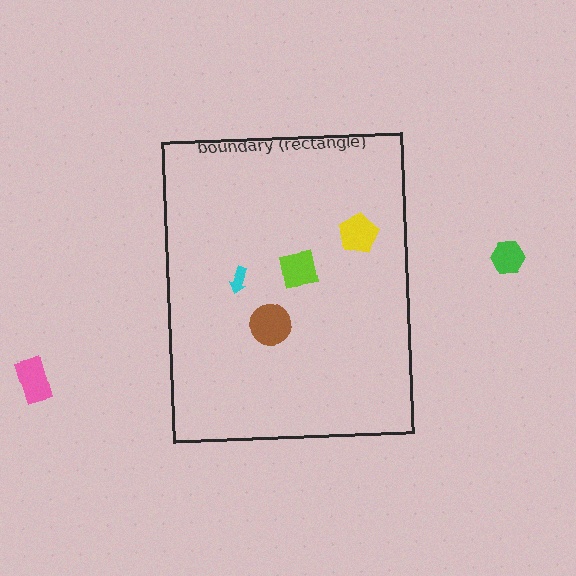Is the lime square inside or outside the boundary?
Inside.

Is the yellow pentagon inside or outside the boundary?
Inside.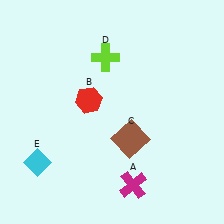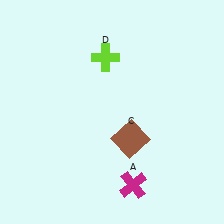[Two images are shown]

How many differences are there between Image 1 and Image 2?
There are 2 differences between the two images.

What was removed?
The red hexagon (B), the cyan diamond (E) were removed in Image 2.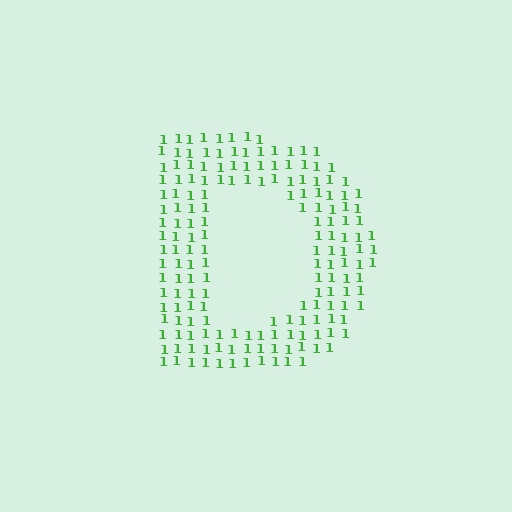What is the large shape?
The large shape is the letter D.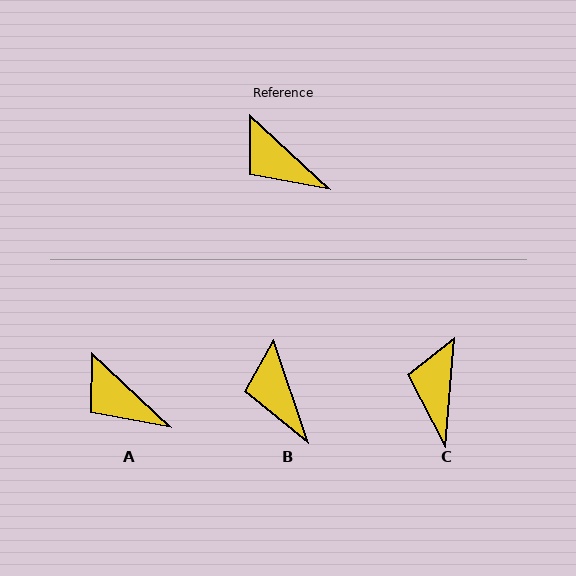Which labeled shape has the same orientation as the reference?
A.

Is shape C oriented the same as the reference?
No, it is off by about 51 degrees.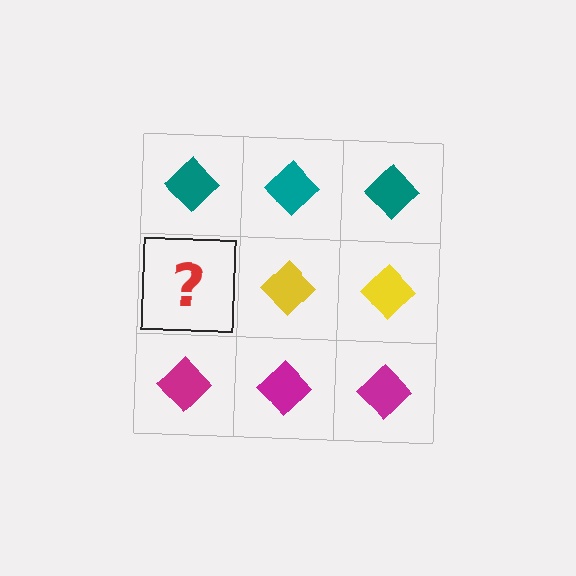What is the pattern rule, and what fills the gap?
The rule is that each row has a consistent color. The gap should be filled with a yellow diamond.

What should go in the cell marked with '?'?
The missing cell should contain a yellow diamond.